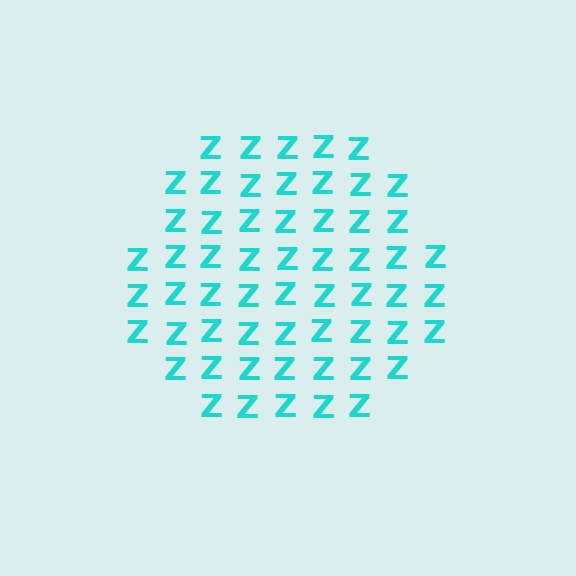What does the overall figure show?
The overall figure shows a hexagon.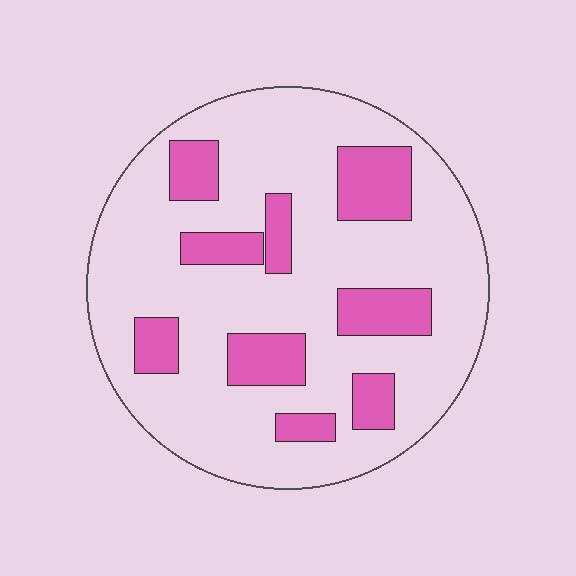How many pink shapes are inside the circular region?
9.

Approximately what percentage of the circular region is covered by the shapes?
Approximately 25%.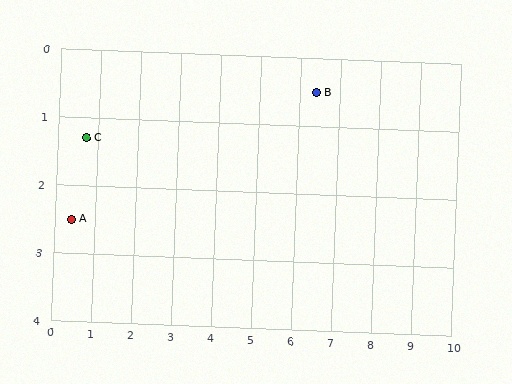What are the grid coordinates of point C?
Point C is at approximately (0.7, 1.3).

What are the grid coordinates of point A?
Point A is at approximately (0.4, 2.5).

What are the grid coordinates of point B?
Point B is at approximately (6.4, 0.5).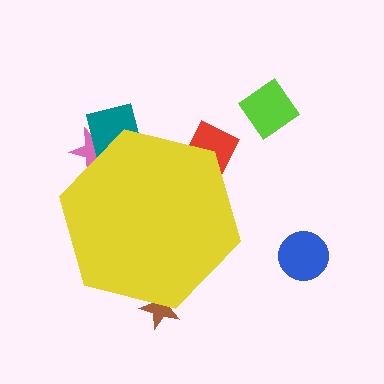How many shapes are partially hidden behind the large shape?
4 shapes are partially hidden.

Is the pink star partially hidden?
Yes, the pink star is partially hidden behind the yellow hexagon.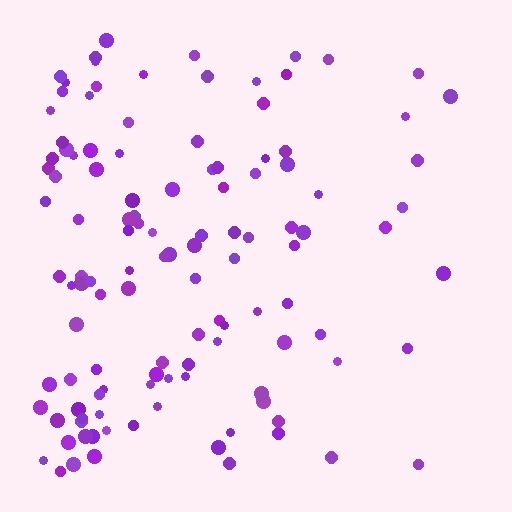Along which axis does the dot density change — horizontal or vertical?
Horizontal.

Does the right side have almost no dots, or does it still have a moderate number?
Still a moderate number, just noticeably fewer than the left.